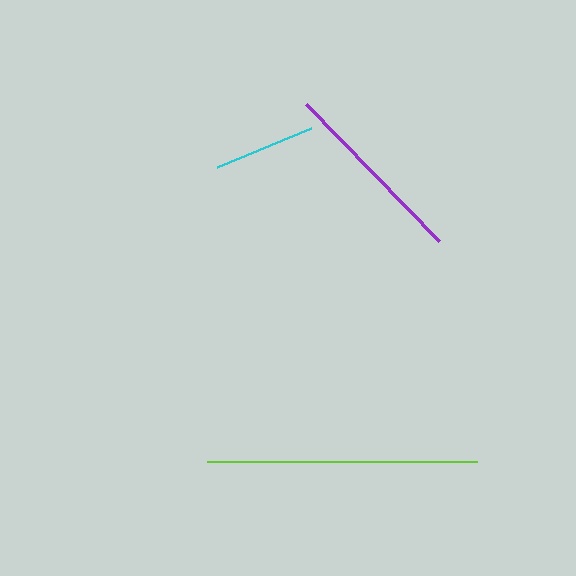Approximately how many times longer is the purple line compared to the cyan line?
The purple line is approximately 1.9 times the length of the cyan line.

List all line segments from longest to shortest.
From longest to shortest: lime, purple, cyan.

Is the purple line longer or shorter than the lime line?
The lime line is longer than the purple line.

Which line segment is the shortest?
The cyan line is the shortest at approximately 101 pixels.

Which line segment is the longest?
The lime line is the longest at approximately 270 pixels.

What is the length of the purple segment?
The purple segment is approximately 191 pixels long.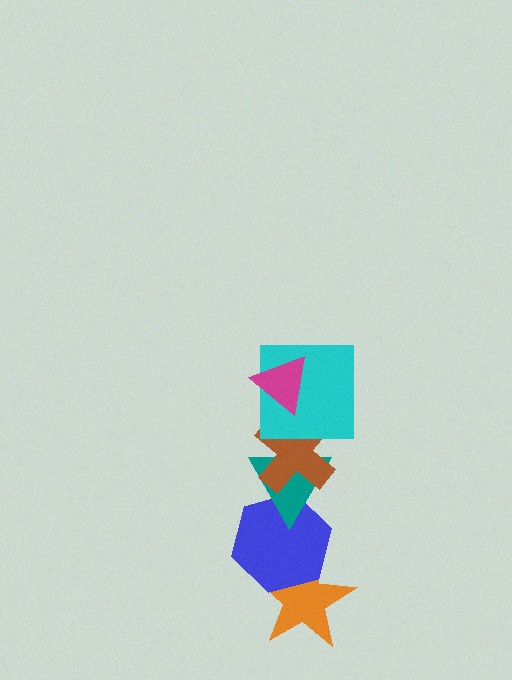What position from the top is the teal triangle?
The teal triangle is 4th from the top.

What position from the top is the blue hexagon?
The blue hexagon is 5th from the top.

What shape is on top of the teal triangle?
The brown cross is on top of the teal triangle.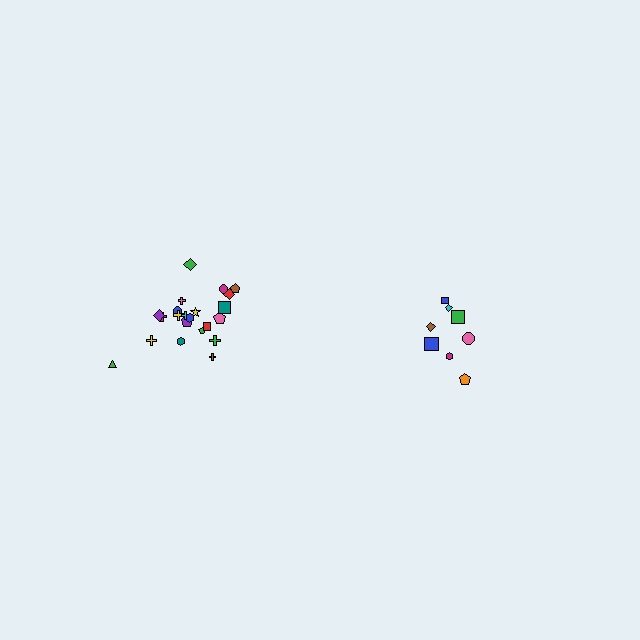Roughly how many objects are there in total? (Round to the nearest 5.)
Roughly 30 objects in total.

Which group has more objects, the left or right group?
The left group.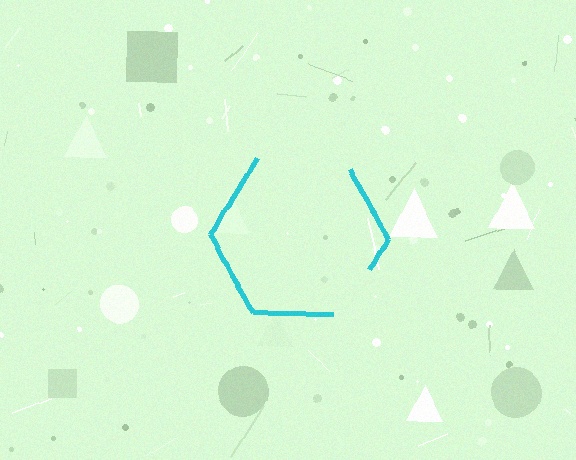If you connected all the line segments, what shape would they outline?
They would outline a hexagon.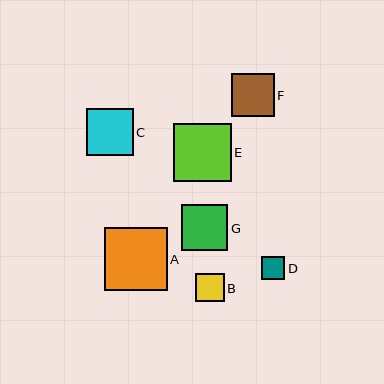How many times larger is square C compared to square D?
Square C is approximately 2.0 times the size of square D.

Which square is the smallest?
Square D is the smallest with a size of approximately 23 pixels.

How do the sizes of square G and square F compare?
Square G and square F are approximately the same size.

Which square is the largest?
Square A is the largest with a size of approximately 63 pixels.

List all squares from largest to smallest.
From largest to smallest: A, E, C, G, F, B, D.